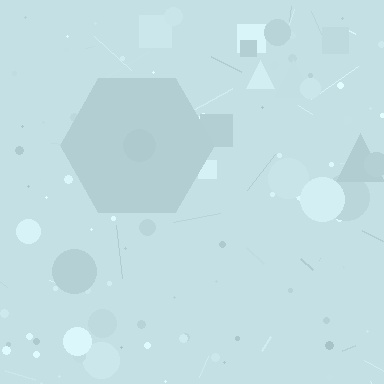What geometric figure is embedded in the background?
A hexagon is embedded in the background.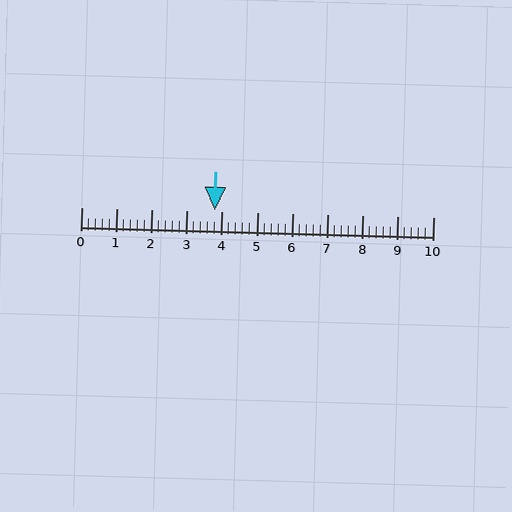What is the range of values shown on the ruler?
The ruler shows values from 0 to 10.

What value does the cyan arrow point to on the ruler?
The cyan arrow points to approximately 3.8.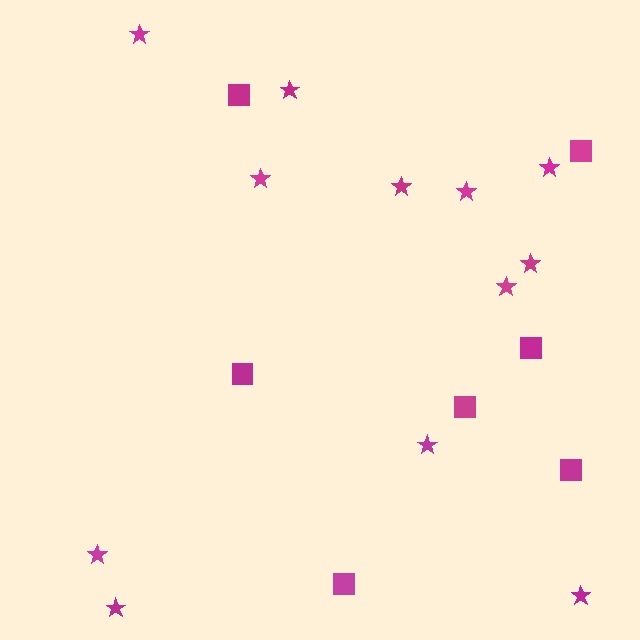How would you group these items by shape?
There are 2 groups: one group of squares (7) and one group of stars (12).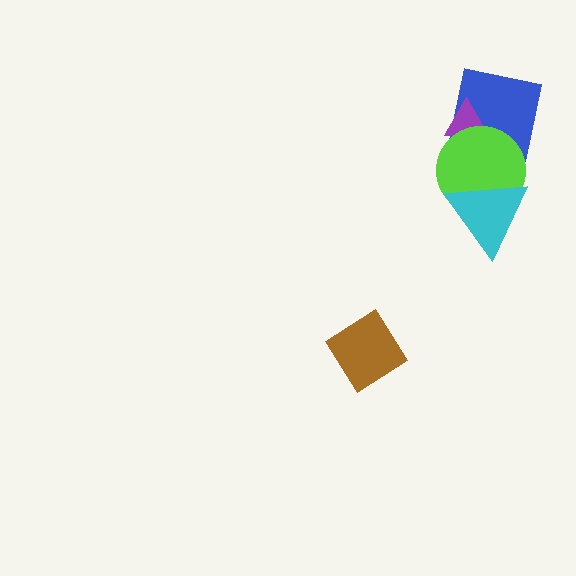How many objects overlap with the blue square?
2 objects overlap with the blue square.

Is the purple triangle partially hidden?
Yes, it is partially covered by another shape.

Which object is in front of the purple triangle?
The lime circle is in front of the purple triangle.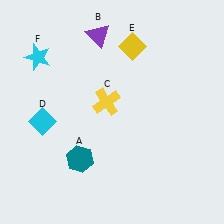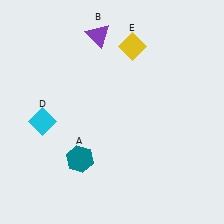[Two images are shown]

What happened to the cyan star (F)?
The cyan star (F) was removed in Image 2. It was in the top-left area of Image 1.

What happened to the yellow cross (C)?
The yellow cross (C) was removed in Image 2. It was in the top-left area of Image 1.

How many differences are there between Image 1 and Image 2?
There are 2 differences between the two images.